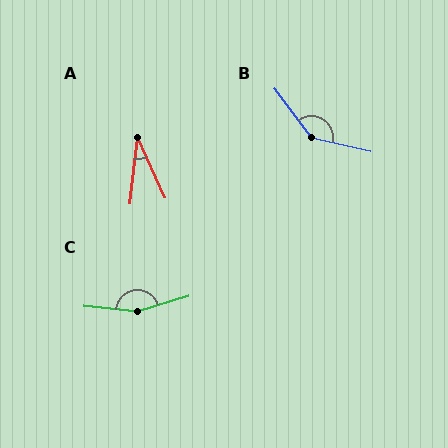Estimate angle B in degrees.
Approximately 140 degrees.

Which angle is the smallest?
A, at approximately 31 degrees.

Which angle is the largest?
C, at approximately 158 degrees.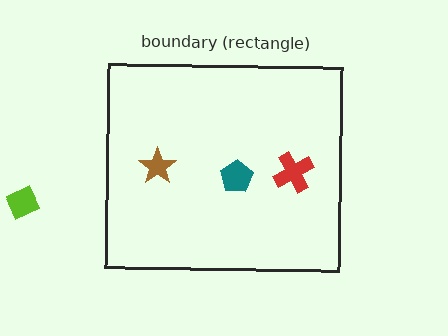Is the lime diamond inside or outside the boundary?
Outside.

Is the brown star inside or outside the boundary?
Inside.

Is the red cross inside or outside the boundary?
Inside.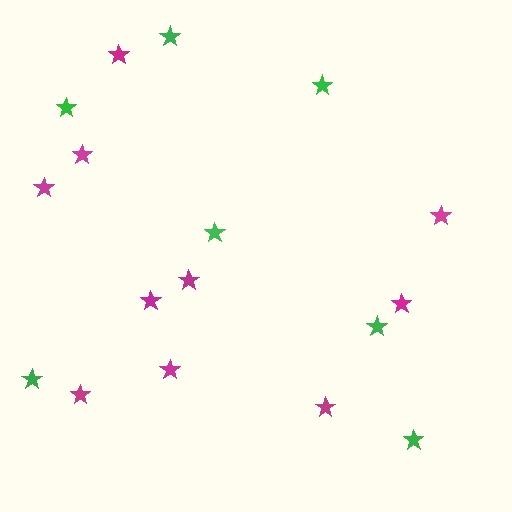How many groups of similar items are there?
There are 2 groups: one group of magenta stars (10) and one group of green stars (7).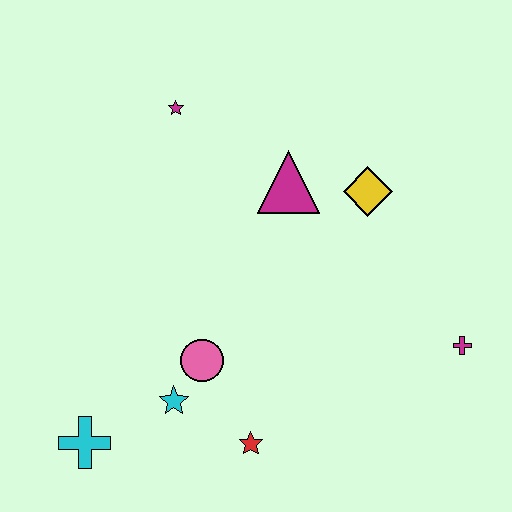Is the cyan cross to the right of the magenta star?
No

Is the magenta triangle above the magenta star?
No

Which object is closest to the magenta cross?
The yellow diamond is closest to the magenta cross.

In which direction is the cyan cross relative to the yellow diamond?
The cyan cross is to the left of the yellow diamond.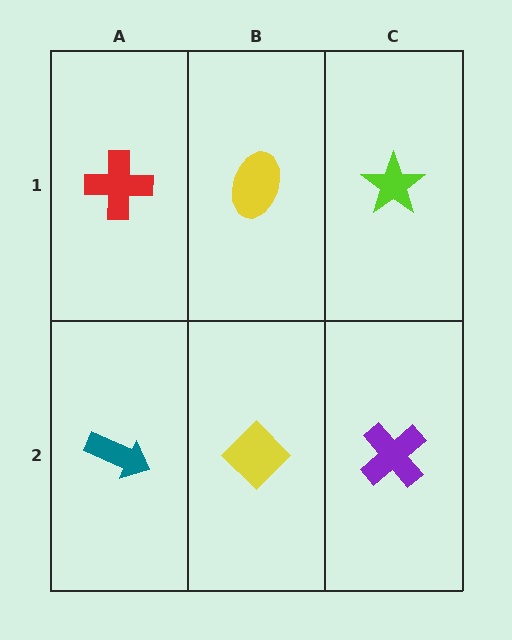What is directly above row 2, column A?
A red cross.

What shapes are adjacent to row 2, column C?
A lime star (row 1, column C), a yellow diamond (row 2, column B).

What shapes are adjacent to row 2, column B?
A yellow ellipse (row 1, column B), a teal arrow (row 2, column A), a purple cross (row 2, column C).